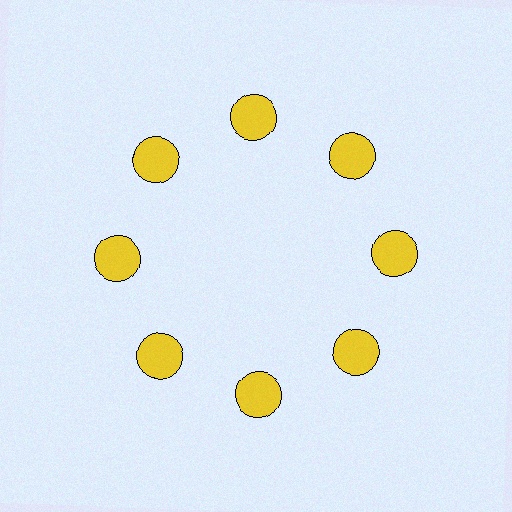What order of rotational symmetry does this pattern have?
This pattern has 8-fold rotational symmetry.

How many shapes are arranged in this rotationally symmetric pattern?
There are 8 shapes, arranged in 8 groups of 1.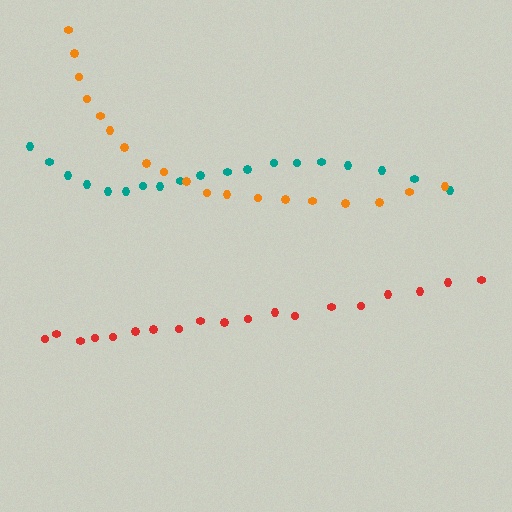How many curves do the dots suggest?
There are 3 distinct paths.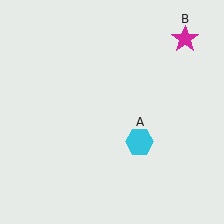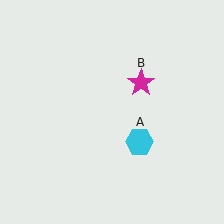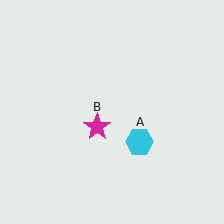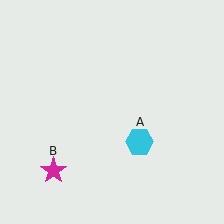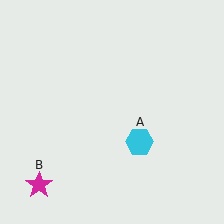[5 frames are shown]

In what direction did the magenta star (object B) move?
The magenta star (object B) moved down and to the left.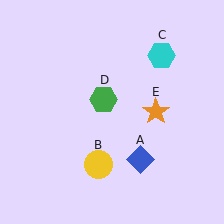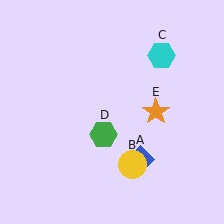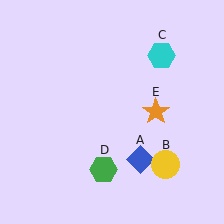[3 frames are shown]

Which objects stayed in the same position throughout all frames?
Blue diamond (object A) and cyan hexagon (object C) and orange star (object E) remained stationary.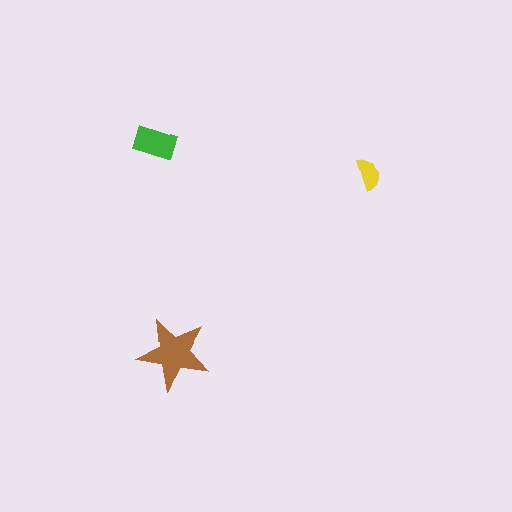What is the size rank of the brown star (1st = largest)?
1st.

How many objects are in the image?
There are 3 objects in the image.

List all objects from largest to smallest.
The brown star, the green rectangle, the yellow semicircle.